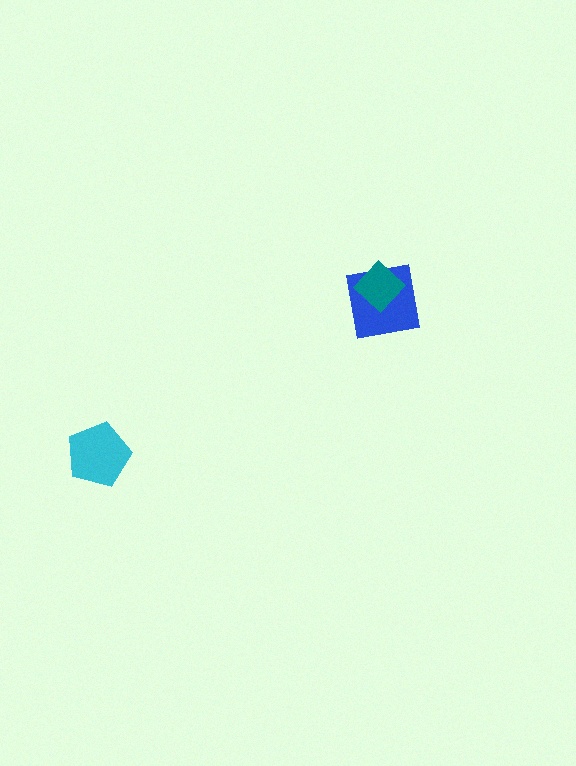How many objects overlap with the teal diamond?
1 object overlaps with the teal diamond.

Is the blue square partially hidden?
Yes, it is partially covered by another shape.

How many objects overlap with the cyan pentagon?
0 objects overlap with the cyan pentagon.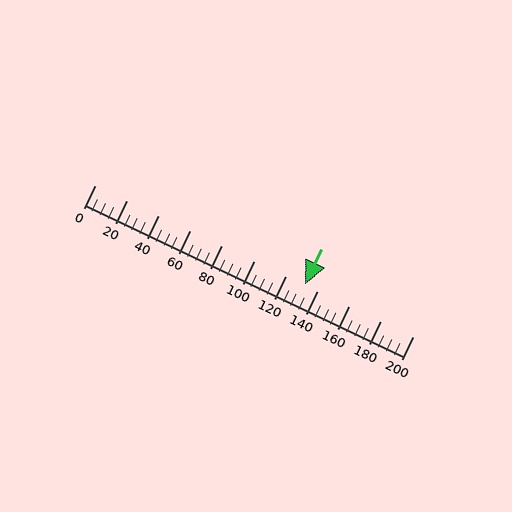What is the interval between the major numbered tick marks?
The major tick marks are spaced 20 units apart.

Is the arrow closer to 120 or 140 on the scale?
The arrow is closer to 140.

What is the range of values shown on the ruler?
The ruler shows values from 0 to 200.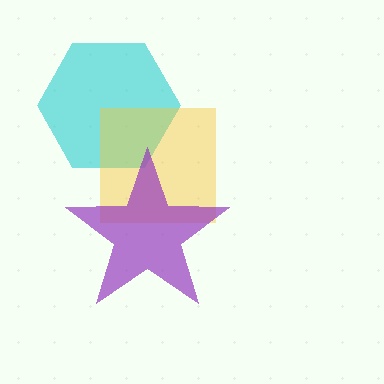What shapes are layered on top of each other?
The layered shapes are: a cyan hexagon, a yellow square, a purple star.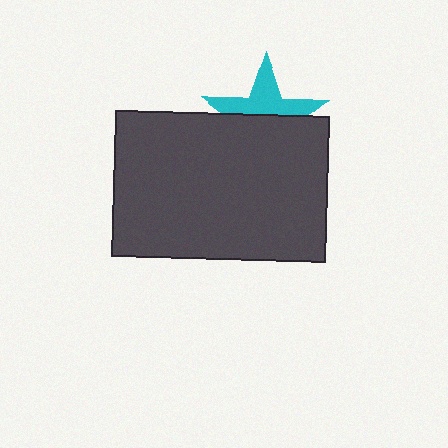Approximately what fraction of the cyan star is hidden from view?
Roughly 54% of the cyan star is hidden behind the dark gray rectangle.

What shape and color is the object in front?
The object in front is a dark gray rectangle.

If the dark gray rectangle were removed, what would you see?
You would see the complete cyan star.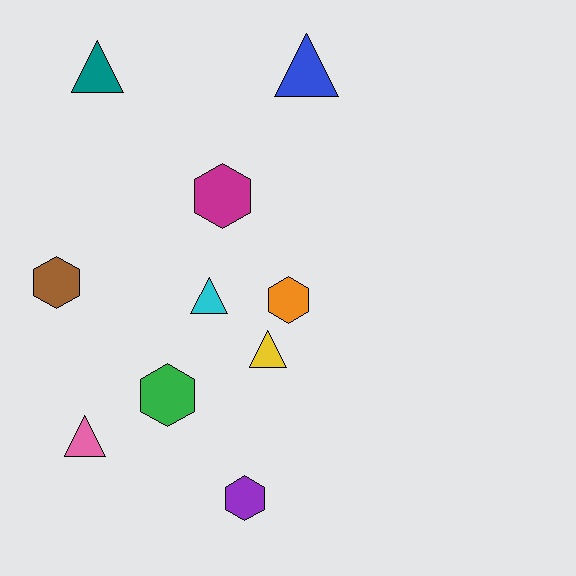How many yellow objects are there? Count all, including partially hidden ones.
There is 1 yellow object.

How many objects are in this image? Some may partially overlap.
There are 10 objects.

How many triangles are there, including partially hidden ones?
There are 5 triangles.